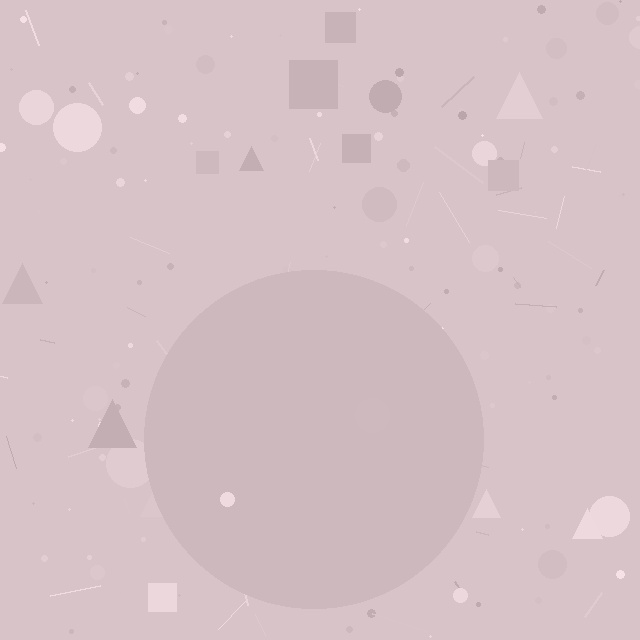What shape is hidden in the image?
A circle is hidden in the image.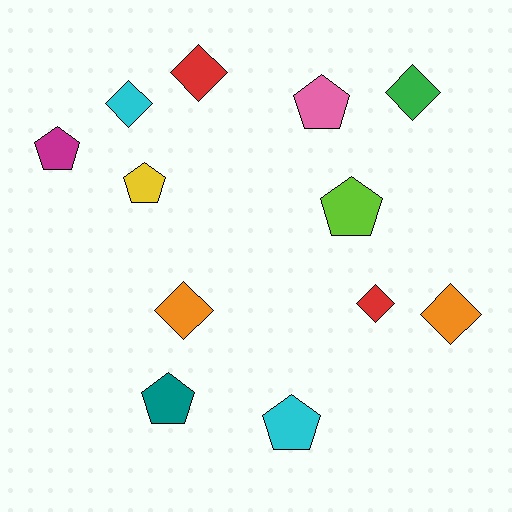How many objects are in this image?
There are 12 objects.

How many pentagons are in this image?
There are 6 pentagons.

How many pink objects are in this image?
There is 1 pink object.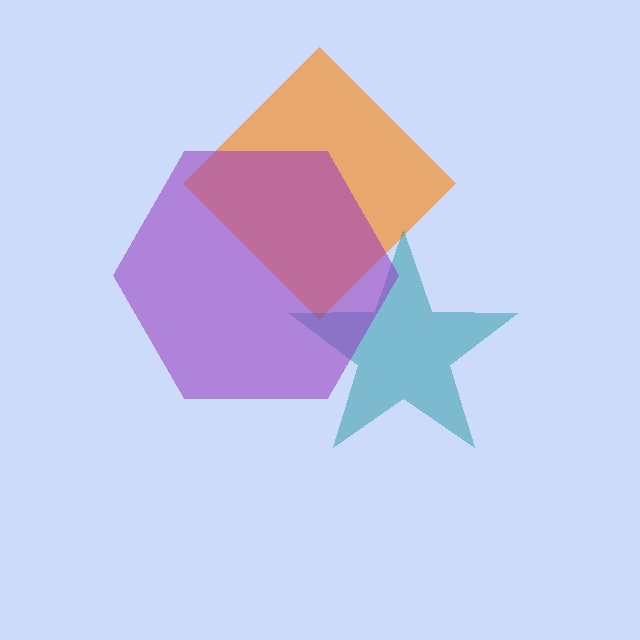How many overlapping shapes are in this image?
There are 3 overlapping shapes in the image.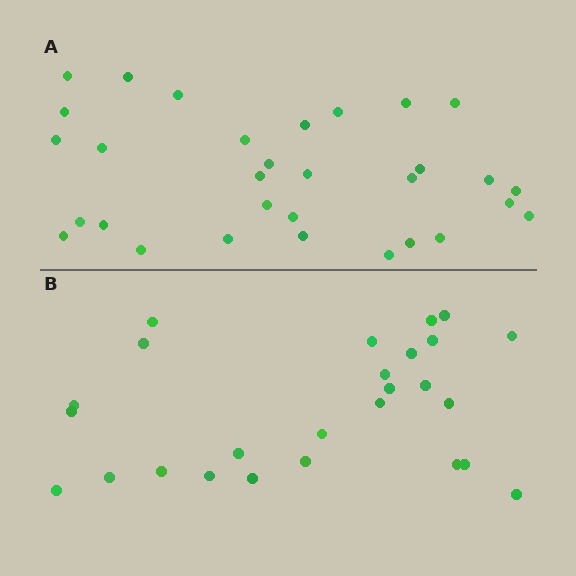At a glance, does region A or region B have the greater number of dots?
Region A (the top region) has more dots.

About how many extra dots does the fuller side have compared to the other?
Region A has about 5 more dots than region B.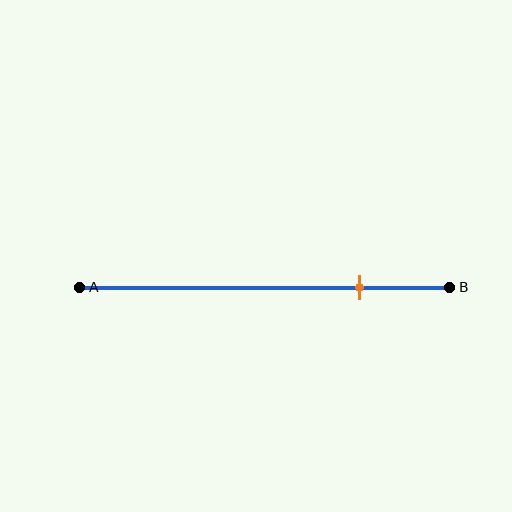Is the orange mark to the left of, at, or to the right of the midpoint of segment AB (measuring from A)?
The orange mark is to the right of the midpoint of segment AB.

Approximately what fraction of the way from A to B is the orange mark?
The orange mark is approximately 75% of the way from A to B.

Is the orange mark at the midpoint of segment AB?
No, the mark is at about 75% from A, not at the 50% midpoint.